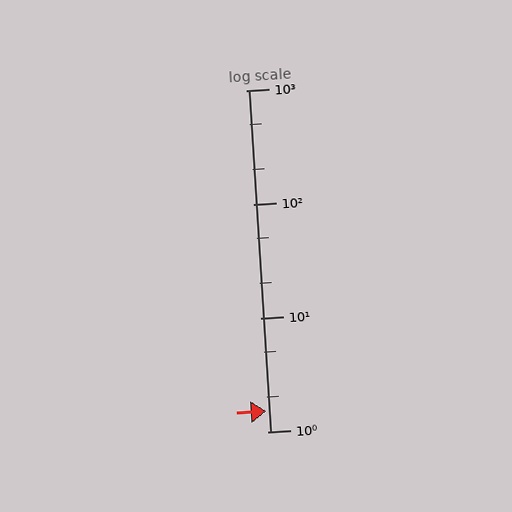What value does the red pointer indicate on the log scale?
The pointer indicates approximately 1.5.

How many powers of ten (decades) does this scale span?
The scale spans 3 decades, from 1 to 1000.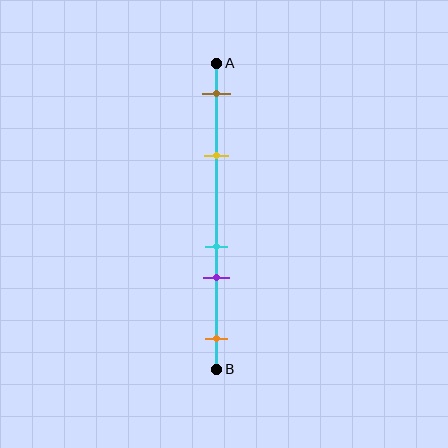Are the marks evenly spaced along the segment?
No, the marks are not evenly spaced.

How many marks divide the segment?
There are 5 marks dividing the segment.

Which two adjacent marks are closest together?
The cyan and purple marks are the closest adjacent pair.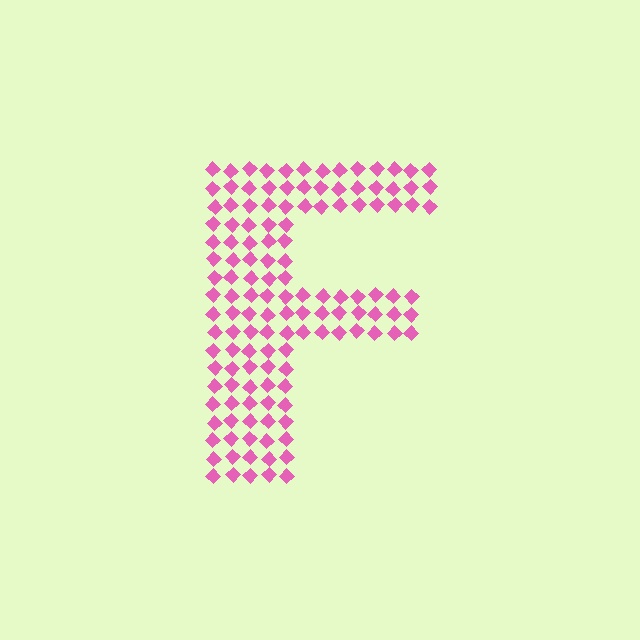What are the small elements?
The small elements are diamonds.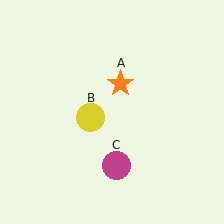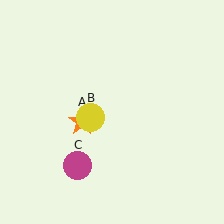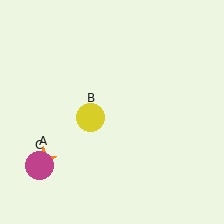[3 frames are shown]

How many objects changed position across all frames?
2 objects changed position: orange star (object A), magenta circle (object C).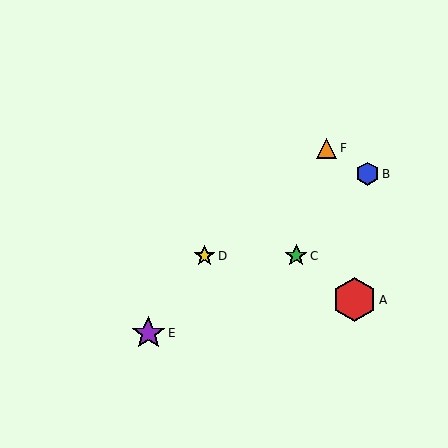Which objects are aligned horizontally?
Objects C, D are aligned horizontally.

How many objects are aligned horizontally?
2 objects (C, D) are aligned horizontally.